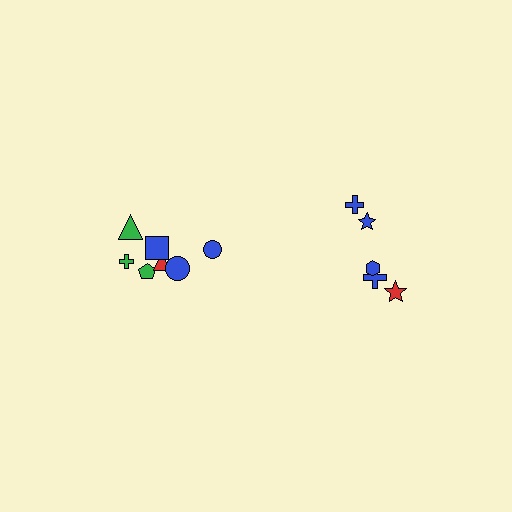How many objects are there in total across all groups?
There are 12 objects.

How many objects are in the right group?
There are 5 objects.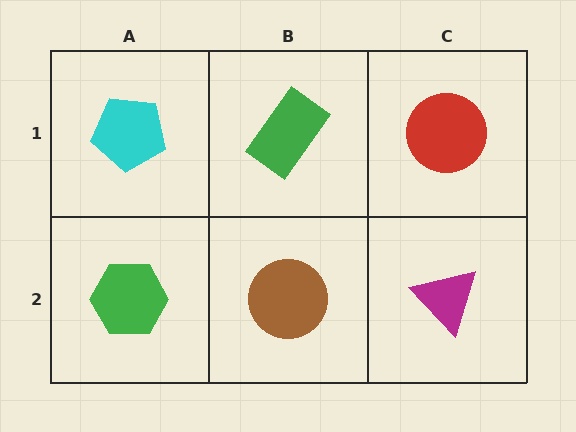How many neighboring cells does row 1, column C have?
2.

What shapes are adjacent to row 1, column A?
A green hexagon (row 2, column A), a green rectangle (row 1, column B).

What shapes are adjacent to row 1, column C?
A magenta triangle (row 2, column C), a green rectangle (row 1, column B).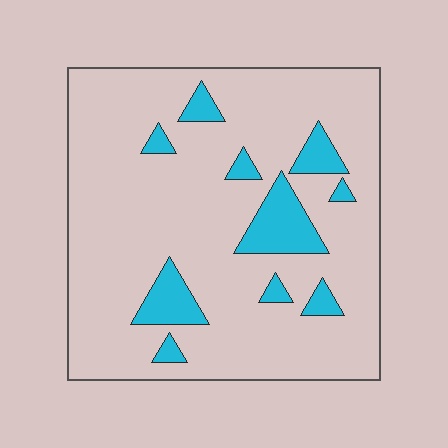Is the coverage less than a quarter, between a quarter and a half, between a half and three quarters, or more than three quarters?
Less than a quarter.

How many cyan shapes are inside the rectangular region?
10.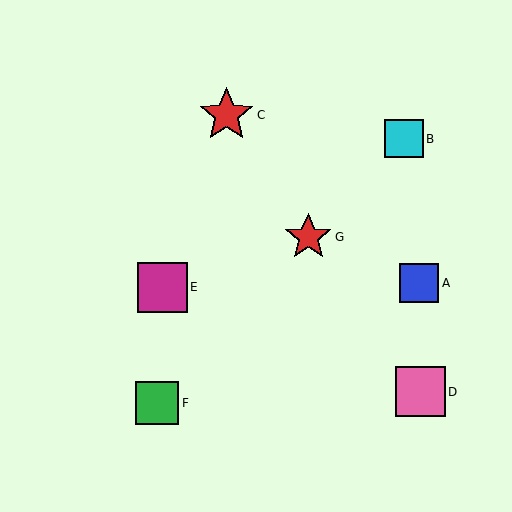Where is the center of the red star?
The center of the red star is at (308, 237).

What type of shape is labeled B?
Shape B is a cyan square.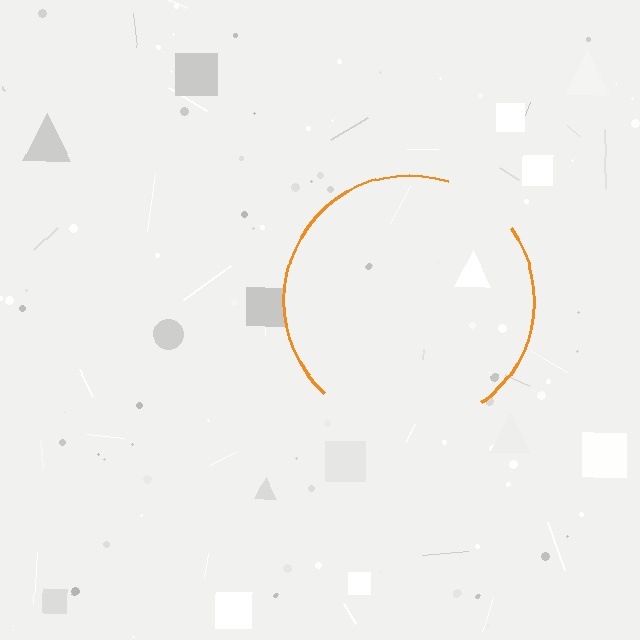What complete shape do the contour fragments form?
The contour fragments form a circle.